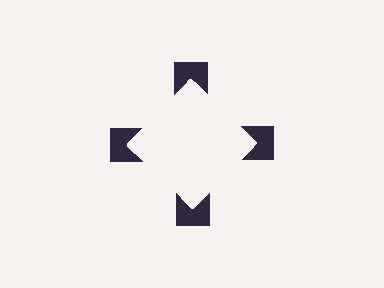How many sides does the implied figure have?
4 sides.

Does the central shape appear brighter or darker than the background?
It typically appears slightly brighter than the background, even though no actual brightness change is drawn.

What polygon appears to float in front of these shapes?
An illusory square — its edges are inferred from the aligned wedge cuts in the notched squares, not physically drawn.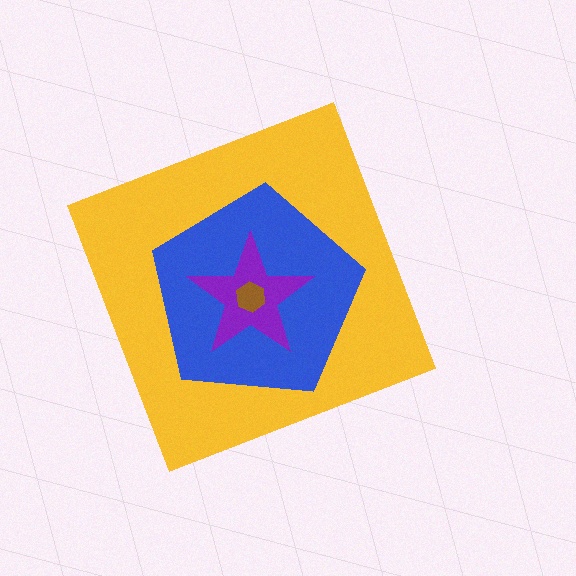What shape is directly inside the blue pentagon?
The purple star.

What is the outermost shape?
The yellow diamond.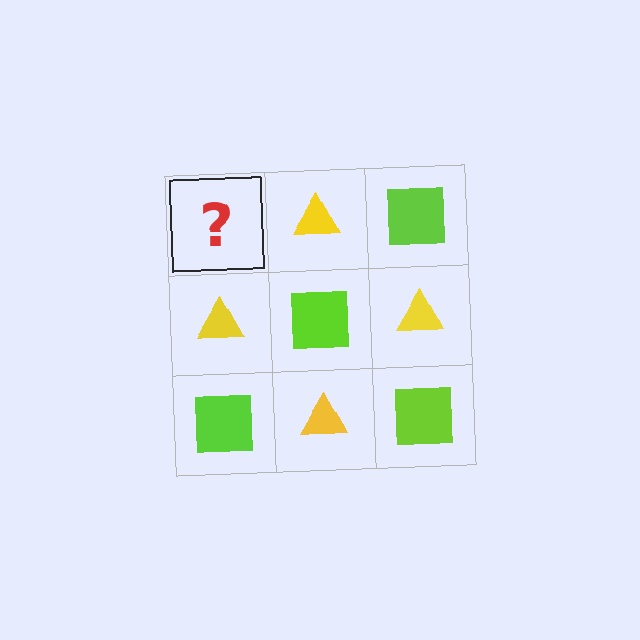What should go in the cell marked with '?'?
The missing cell should contain a lime square.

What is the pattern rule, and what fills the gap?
The rule is that it alternates lime square and yellow triangle in a checkerboard pattern. The gap should be filled with a lime square.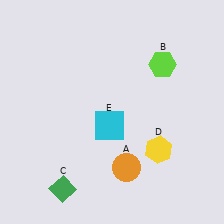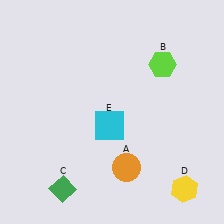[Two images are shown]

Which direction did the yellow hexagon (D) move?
The yellow hexagon (D) moved down.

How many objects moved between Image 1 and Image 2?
1 object moved between the two images.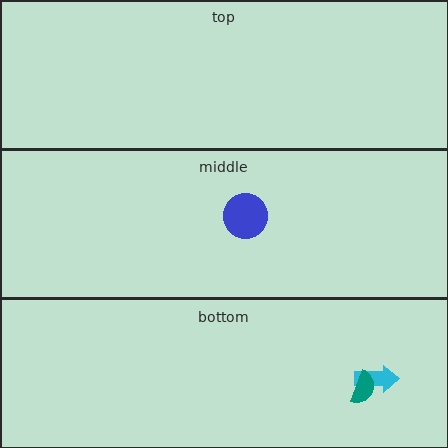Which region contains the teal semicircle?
The bottom region.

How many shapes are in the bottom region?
2.